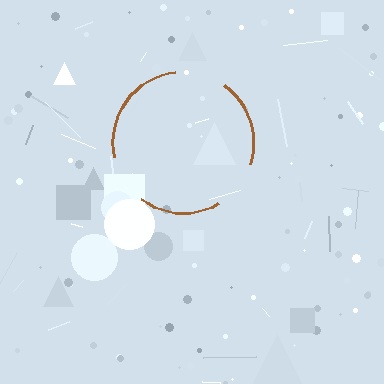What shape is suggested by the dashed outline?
The dashed outline suggests a circle.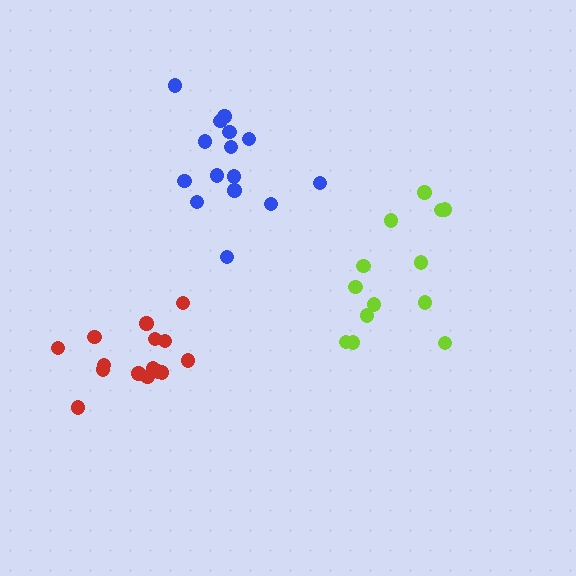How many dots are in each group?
Group 1: 15 dots, Group 2: 13 dots, Group 3: 15 dots (43 total).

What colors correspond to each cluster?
The clusters are colored: blue, lime, red.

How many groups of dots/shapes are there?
There are 3 groups.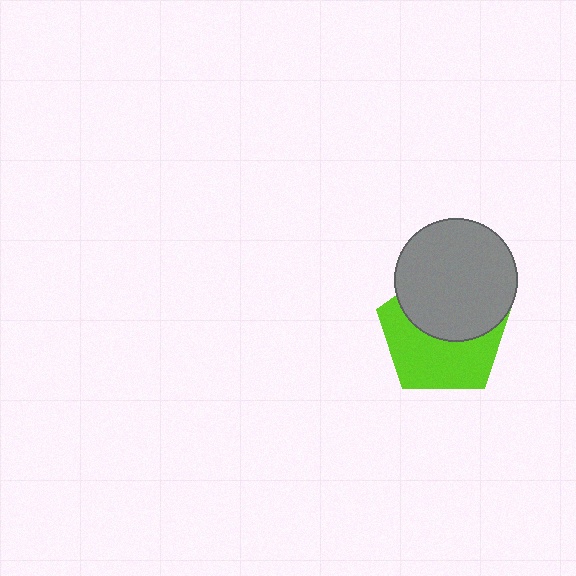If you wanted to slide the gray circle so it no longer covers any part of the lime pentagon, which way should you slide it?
Slide it up — that is the most direct way to separate the two shapes.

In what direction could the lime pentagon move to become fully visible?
The lime pentagon could move down. That would shift it out from behind the gray circle entirely.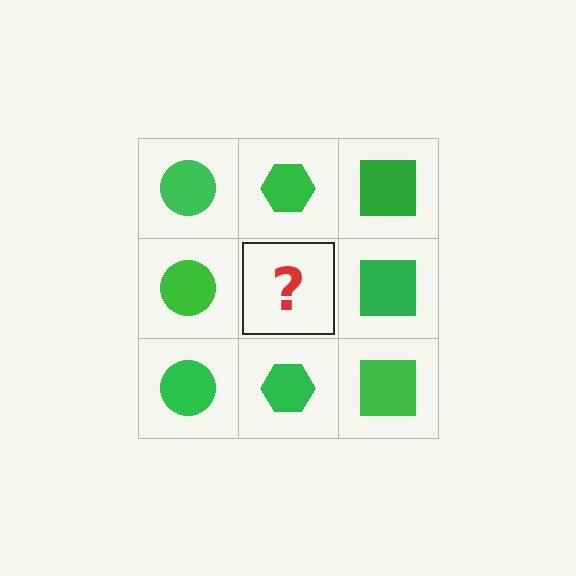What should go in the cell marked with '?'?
The missing cell should contain a green hexagon.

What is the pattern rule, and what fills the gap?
The rule is that each column has a consistent shape. The gap should be filled with a green hexagon.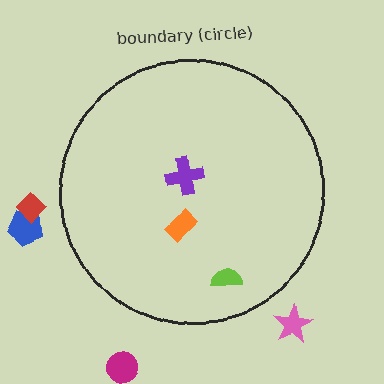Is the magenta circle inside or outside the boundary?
Outside.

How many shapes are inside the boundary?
3 inside, 4 outside.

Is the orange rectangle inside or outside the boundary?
Inside.